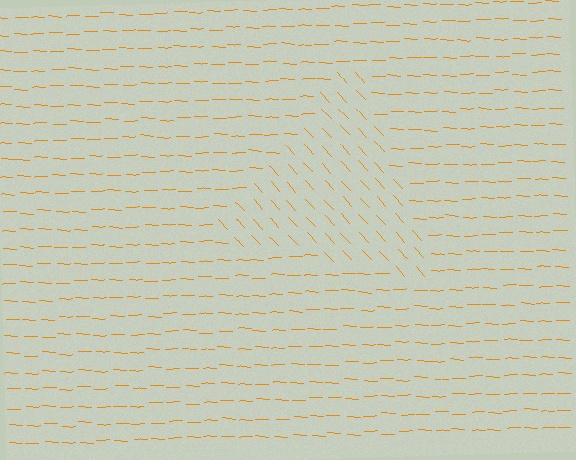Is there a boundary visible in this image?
Yes, there is a texture boundary formed by a change in line orientation.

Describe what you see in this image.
The image is filled with small orange line segments. A triangle region in the image has lines oriented differently from the surrounding lines, creating a visible texture boundary.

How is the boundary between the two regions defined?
The boundary is defined purely by a change in line orientation (approximately 45 degrees difference). All lines are the same color and thickness.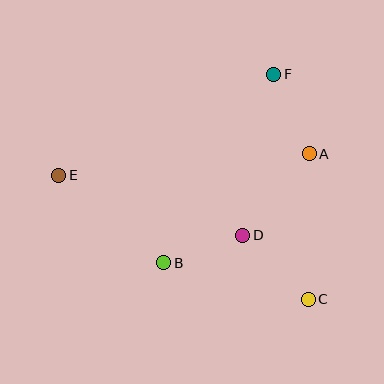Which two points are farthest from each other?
Points C and E are farthest from each other.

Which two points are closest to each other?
Points B and D are closest to each other.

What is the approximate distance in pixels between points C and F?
The distance between C and F is approximately 227 pixels.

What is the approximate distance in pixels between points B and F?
The distance between B and F is approximately 218 pixels.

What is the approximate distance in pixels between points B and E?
The distance between B and E is approximately 136 pixels.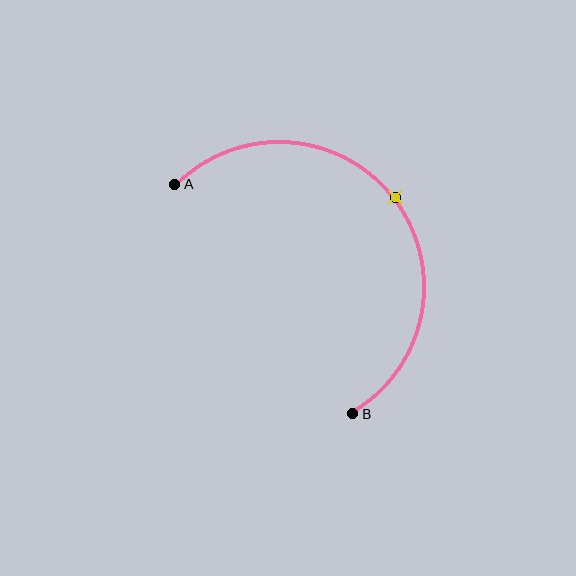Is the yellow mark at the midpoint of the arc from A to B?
Yes. The yellow mark lies on the arc at equal arc-length from both A and B — it is the arc midpoint.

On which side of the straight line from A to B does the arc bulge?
The arc bulges above and to the right of the straight line connecting A and B.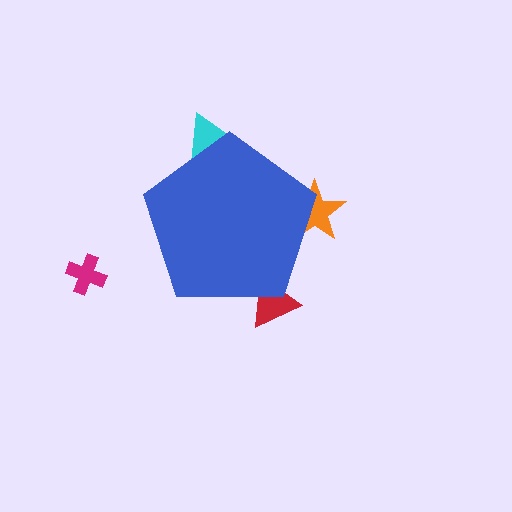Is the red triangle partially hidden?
Yes, the red triangle is partially hidden behind the blue pentagon.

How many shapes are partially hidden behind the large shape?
3 shapes are partially hidden.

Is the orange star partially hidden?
Yes, the orange star is partially hidden behind the blue pentagon.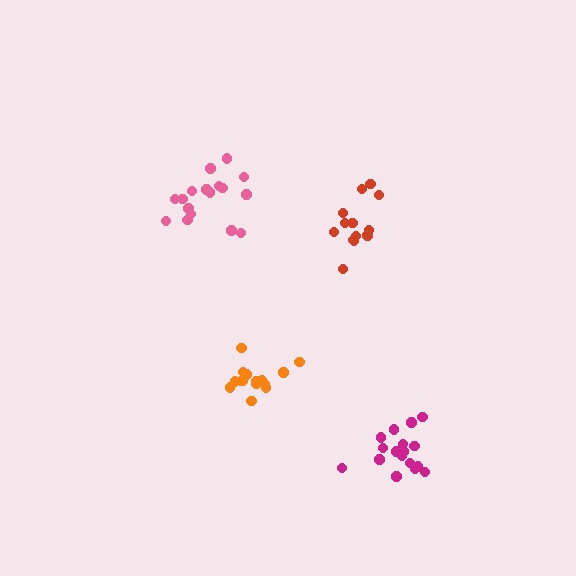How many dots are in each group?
Group 1: 13 dots, Group 2: 18 dots, Group 3: 16 dots, Group 4: 17 dots (64 total).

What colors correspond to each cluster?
The clusters are colored: red, magenta, orange, pink.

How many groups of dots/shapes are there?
There are 4 groups.